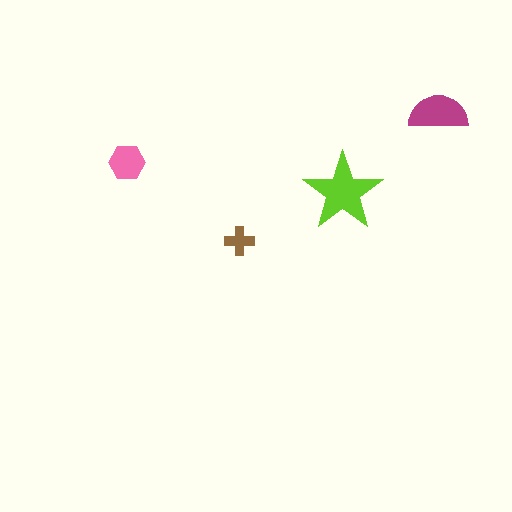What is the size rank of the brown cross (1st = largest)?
4th.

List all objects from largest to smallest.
The lime star, the magenta semicircle, the pink hexagon, the brown cross.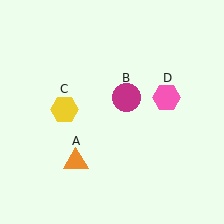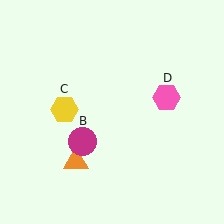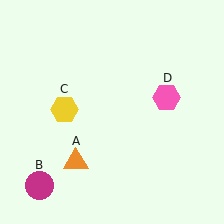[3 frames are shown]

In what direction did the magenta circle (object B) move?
The magenta circle (object B) moved down and to the left.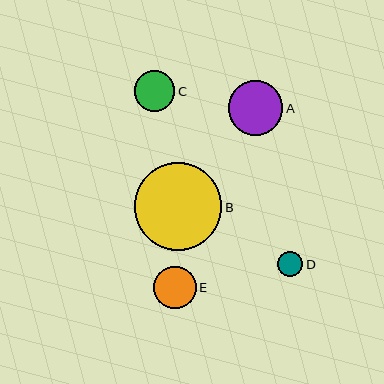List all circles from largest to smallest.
From largest to smallest: B, A, E, C, D.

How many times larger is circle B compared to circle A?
Circle B is approximately 1.6 times the size of circle A.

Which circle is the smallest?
Circle D is the smallest with a size of approximately 25 pixels.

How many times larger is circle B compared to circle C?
Circle B is approximately 2.2 times the size of circle C.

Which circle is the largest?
Circle B is the largest with a size of approximately 88 pixels.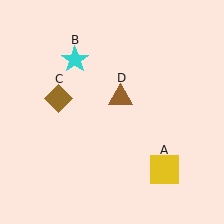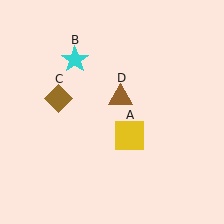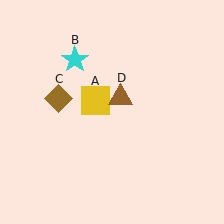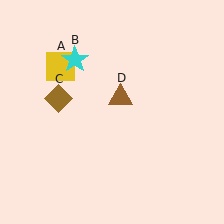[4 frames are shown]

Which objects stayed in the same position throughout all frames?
Cyan star (object B) and brown diamond (object C) and brown triangle (object D) remained stationary.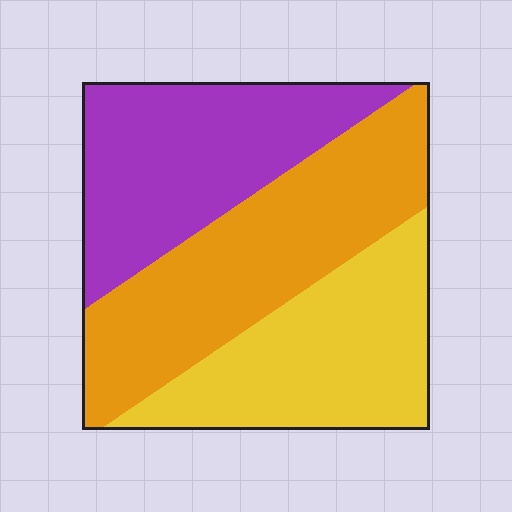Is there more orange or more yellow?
Orange.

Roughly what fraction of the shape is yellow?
Yellow covers around 30% of the shape.